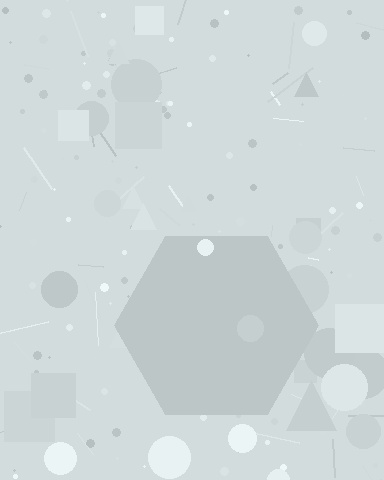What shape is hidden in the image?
A hexagon is hidden in the image.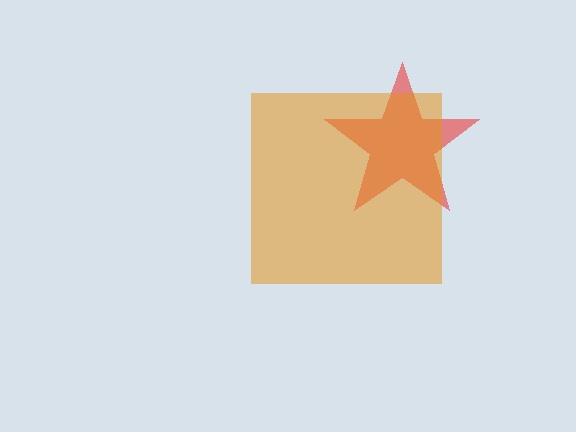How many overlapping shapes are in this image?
There are 2 overlapping shapes in the image.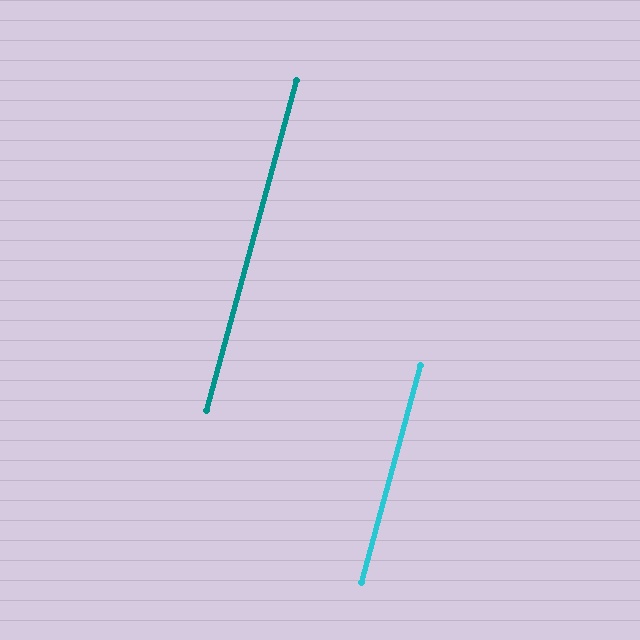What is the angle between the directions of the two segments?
Approximately 0 degrees.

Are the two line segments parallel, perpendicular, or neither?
Parallel — their directions differ by only 0.0°.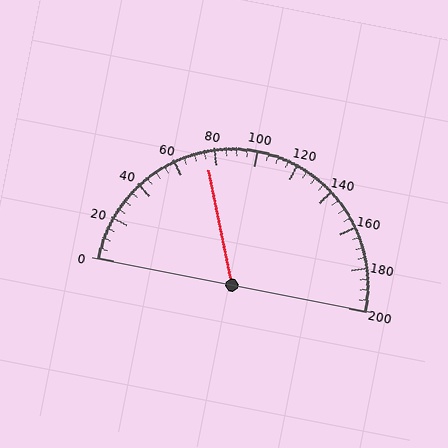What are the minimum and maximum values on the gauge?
The gauge ranges from 0 to 200.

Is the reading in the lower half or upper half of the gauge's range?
The reading is in the lower half of the range (0 to 200).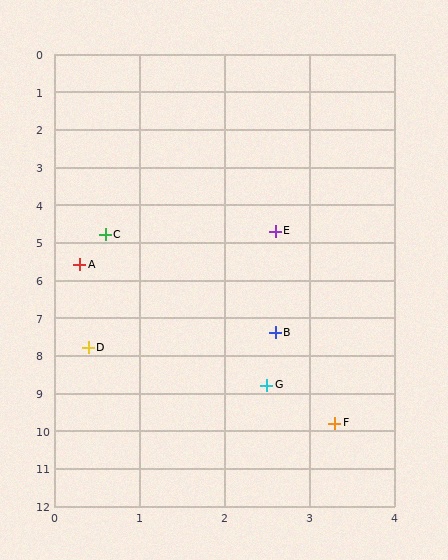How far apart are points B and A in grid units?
Points B and A are about 2.9 grid units apart.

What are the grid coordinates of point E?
Point E is at approximately (2.6, 4.7).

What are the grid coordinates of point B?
Point B is at approximately (2.6, 7.4).